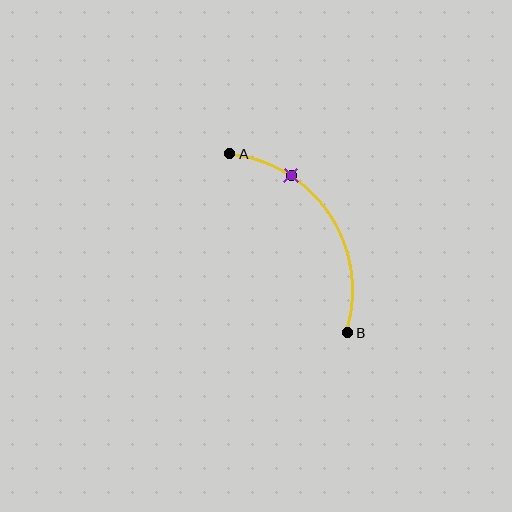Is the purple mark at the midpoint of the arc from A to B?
No. The purple mark lies on the arc but is closer to endpoint A. The arc midpoint would be at the point on the curve equidistant along the arc from both A and B.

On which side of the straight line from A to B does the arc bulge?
The arc bulges to the right of the straight line connecting A and B.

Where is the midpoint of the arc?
The arc midpoint is the point on the curve farthest from the straight line joining A and B. It sits to the right of that line.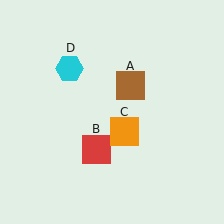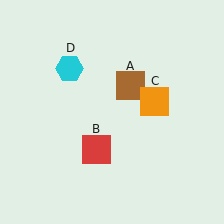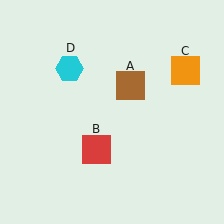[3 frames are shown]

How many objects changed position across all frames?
1 object changed position: orange square (object C).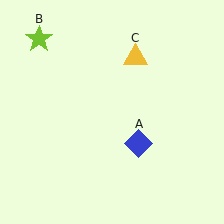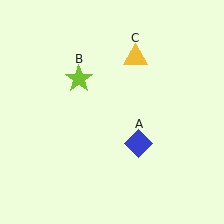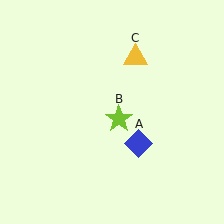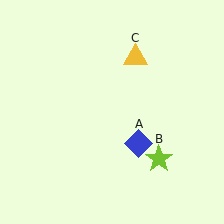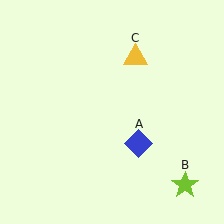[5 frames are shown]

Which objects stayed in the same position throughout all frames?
Blue diamond (object A) and yellow triangle (object C) remained stationary.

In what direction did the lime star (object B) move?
The lime star (object B) moved down and to the right.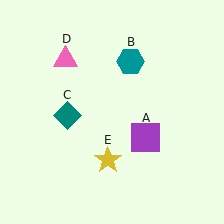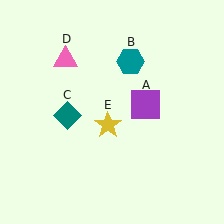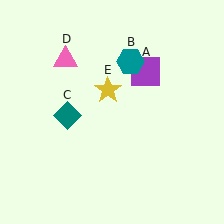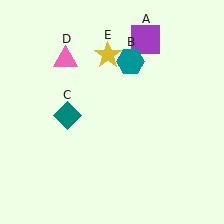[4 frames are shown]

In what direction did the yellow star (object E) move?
The yellow star (object E) moved up.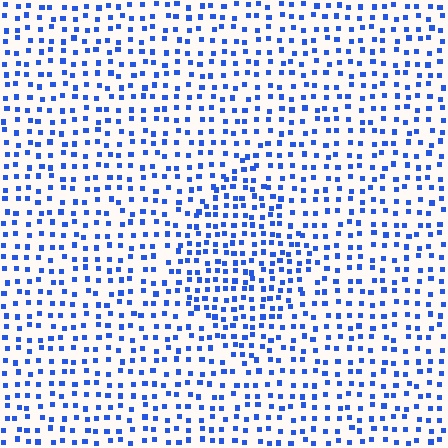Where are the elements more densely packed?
The elements are more densely packed inside the diamond boundary.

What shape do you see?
I see a diamond.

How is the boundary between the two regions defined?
The boundary is defined by a change in element density (approximately 1.6x ratio). All elements are the same color, size, and shape.